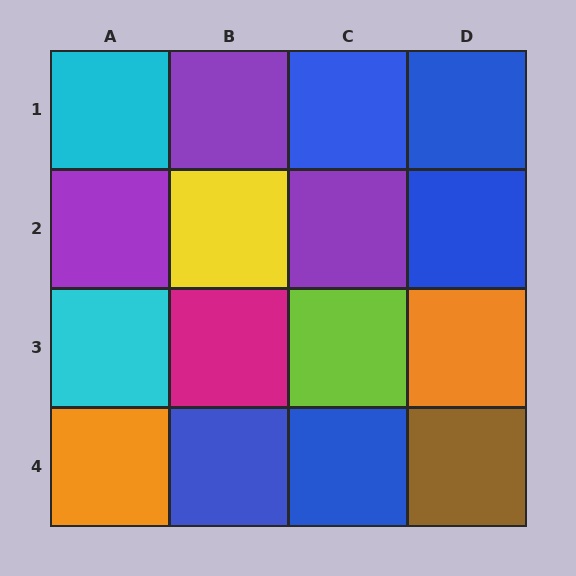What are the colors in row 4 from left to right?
Orange, blue, blue, brown.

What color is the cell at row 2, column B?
Yellow.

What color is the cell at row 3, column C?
Lime.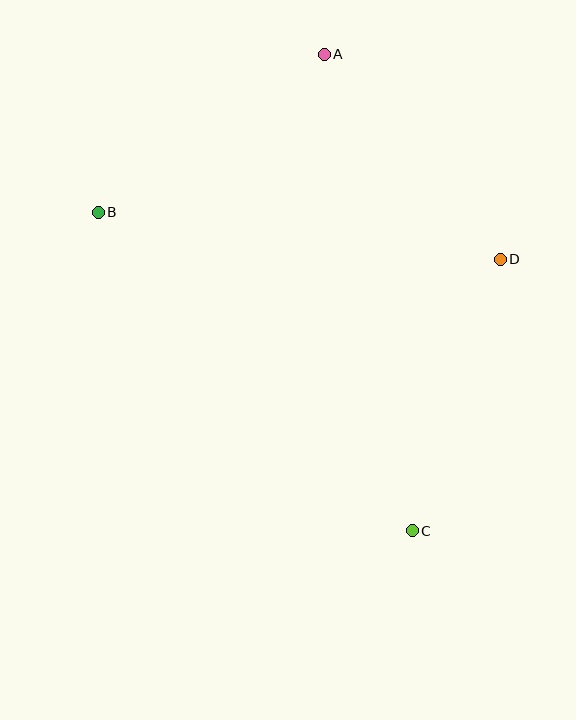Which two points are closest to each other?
Points A and D are closest to each other.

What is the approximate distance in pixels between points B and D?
The distance between B and D is approximately 405 pixels.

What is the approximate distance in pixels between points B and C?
The distance between B and C is approximately 447 pixels.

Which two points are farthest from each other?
Points A and C are farthest from each other.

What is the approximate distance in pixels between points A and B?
The distance between A and B is approximately 276 pixels.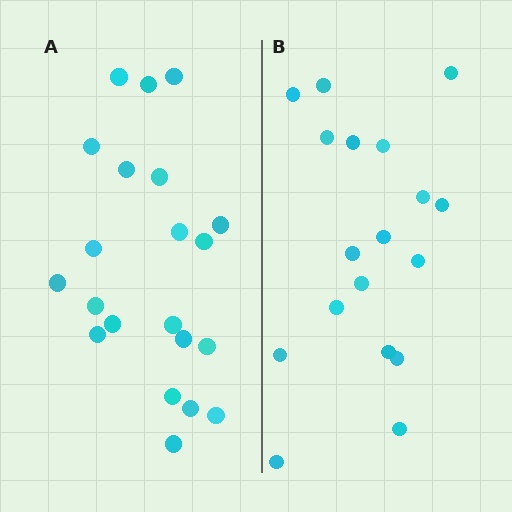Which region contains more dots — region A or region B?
Region A (the left region) has more dots.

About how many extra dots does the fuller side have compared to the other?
Region A has just a few more — roughly 2 or 3 more dots than region B.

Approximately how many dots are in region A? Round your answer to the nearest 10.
About 20 dots. (The exact count is 21, which rounds to 20.)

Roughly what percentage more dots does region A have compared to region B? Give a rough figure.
About 15% more.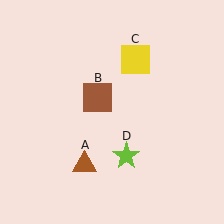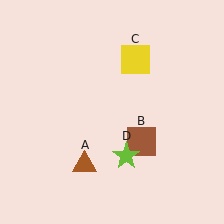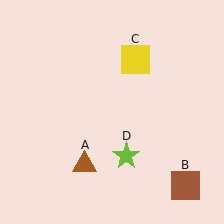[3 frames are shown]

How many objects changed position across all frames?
1 object changed position: brown square (object B).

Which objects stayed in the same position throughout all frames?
Brown triangle (object A) and yellow square (object C) and lime star (object D) remained stationary.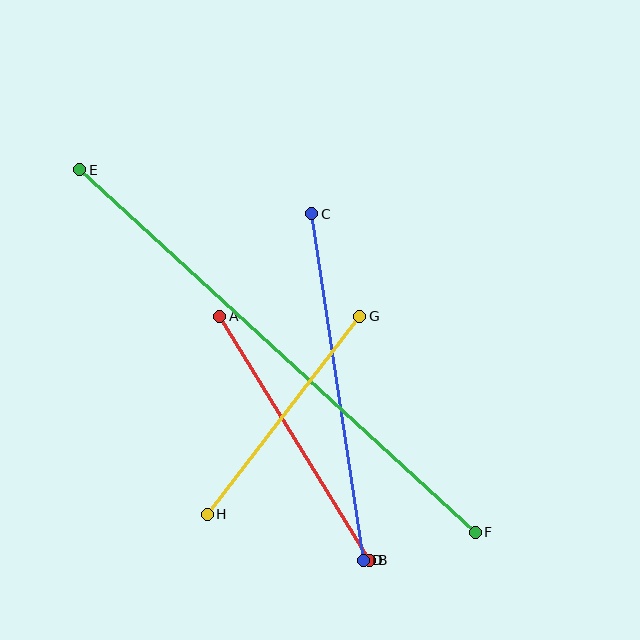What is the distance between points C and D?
The distance is approximately 350 pixels.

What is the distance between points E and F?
The distance is approximately 537 pixels.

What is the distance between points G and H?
The distance is approximately 250 pixels.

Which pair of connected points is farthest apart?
Points E and F are farthest apart.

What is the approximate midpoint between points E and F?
The midpoint is at approximately (278, 351) pixels.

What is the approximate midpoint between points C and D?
The midpoint is at approximately (338, 387) pixels.